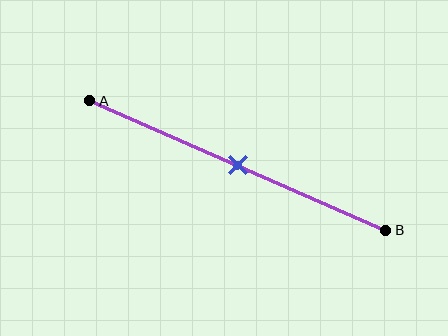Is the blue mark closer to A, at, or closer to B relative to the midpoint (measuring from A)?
The blue mark is approximately at the midpoint of segment AB.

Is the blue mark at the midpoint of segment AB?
Yes, the mark is approximately at the midpoint.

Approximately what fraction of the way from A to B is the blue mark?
The blue mark is approximately 50% of the way from A to B.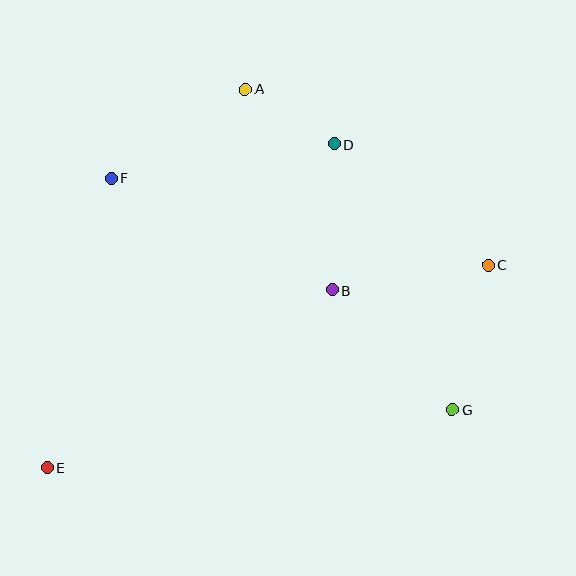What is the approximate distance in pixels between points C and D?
The distance between C and D is approximately 195 pixels.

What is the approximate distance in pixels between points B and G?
The distance between B and G is approximately 169 pixels.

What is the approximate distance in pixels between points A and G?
The distance between A and G is approximately 382 pixels.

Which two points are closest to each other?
Points A and D are closest to each other.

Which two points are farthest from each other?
Points C and E are farthest from each other.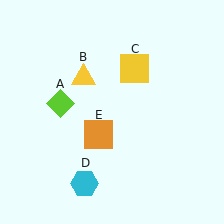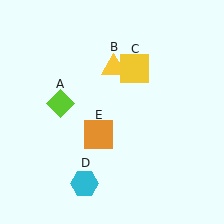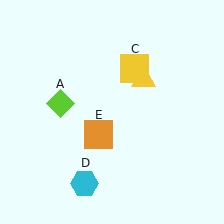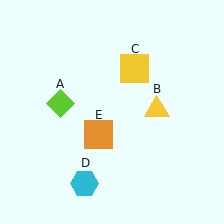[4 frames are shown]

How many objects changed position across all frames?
1 object changed position: yellow triangle (object B).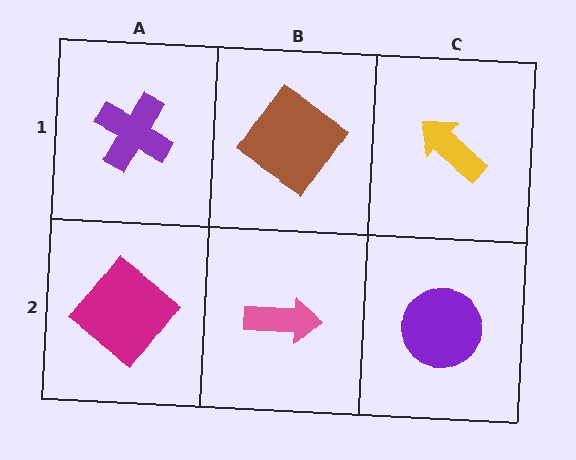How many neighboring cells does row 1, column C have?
2.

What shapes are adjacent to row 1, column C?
A purple circle (row 2, column C), a brown diamond (row 1, column B).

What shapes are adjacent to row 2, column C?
A yellow arrow (row 1, column C), a pink arrow (row 2, column B).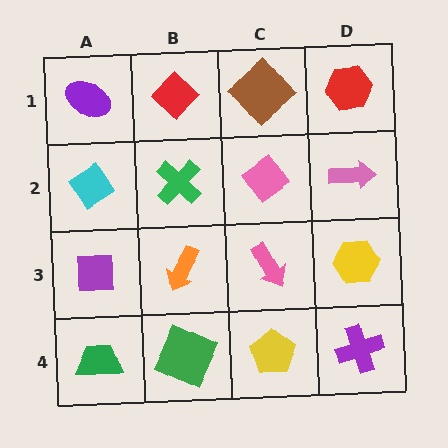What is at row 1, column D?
A red hexagon.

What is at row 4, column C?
A yellow pentagon.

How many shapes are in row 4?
4 shapes.